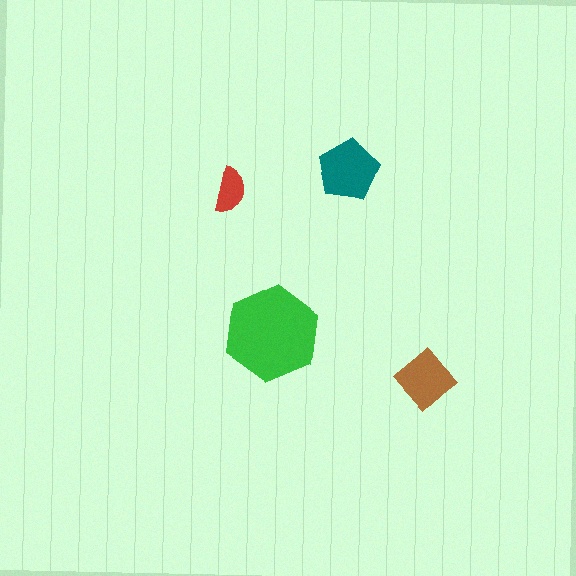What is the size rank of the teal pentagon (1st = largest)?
2nd.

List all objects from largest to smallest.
The green hexagon, the teal pentagon, the brown diamond, the red semicircle.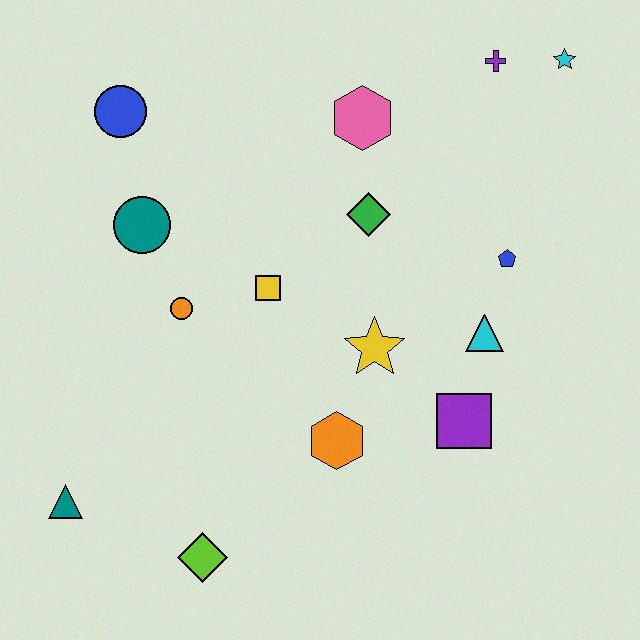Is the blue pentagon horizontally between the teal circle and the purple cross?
No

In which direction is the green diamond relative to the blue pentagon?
The green diamond is to the left of the blue pentagon.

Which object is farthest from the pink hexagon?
The teal triangle is farthest from the pink hexagon.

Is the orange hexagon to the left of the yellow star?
Yes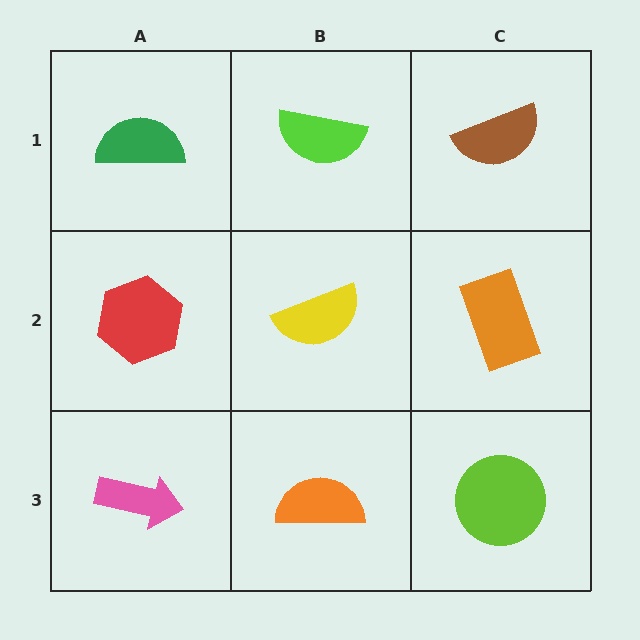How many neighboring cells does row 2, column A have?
3.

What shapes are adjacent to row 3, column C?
An orange rectangle (row 2, column C), an orange semicircle (row 3, column B).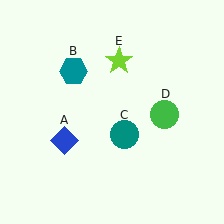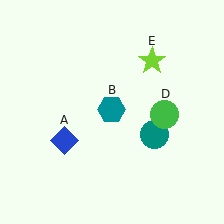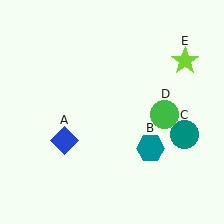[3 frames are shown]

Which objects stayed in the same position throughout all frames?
Blue diamond (object A) and green circle (object D) remained stationary.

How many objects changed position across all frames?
3 objects changed position: teal hexagon (object B), teal circle (object C), lime star (object E).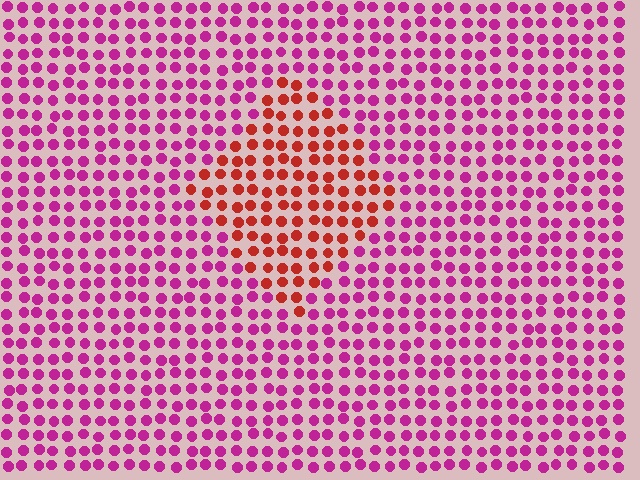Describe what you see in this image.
The image is filled with small magenta elements in a uniform arrangement. A diamond-shaped region is visible where the elements are tinted to a slightly different hue, forming a subtle color boundary.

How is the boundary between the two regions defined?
The boundary is defined purely by a slight shift in hue (about 46 degrees). Spacing, size, and orientation are identical on both sides.